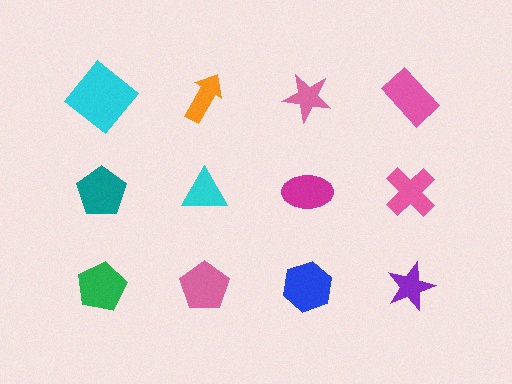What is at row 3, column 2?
A pink pentagon.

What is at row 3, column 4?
A purple star.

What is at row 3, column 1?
A green pentagon.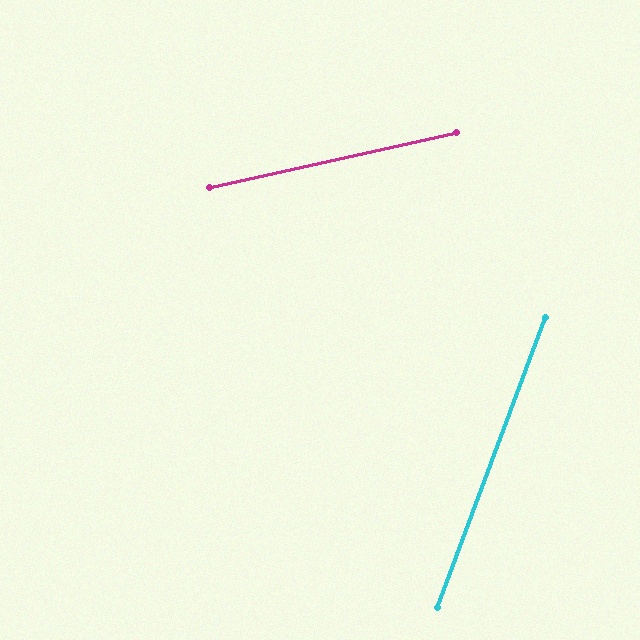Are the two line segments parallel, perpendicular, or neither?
Neither parallel nor perpendicular — they differ by about 57°.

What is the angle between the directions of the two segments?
Approximately 57 degrees.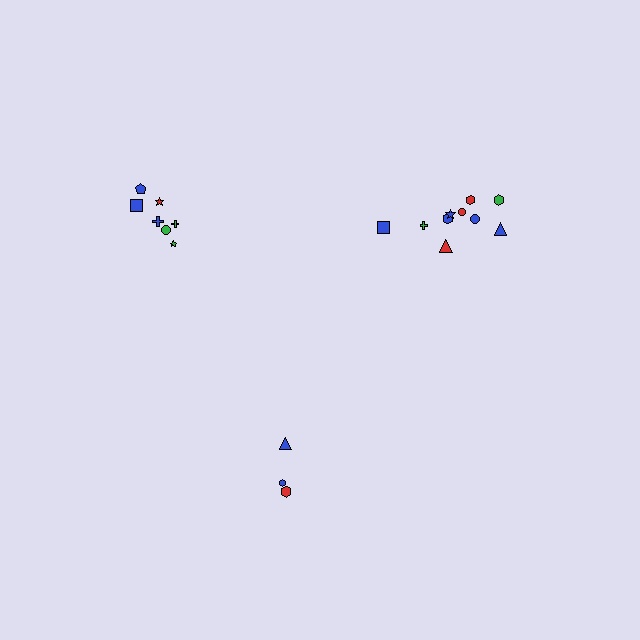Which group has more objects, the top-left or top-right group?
The top-right group.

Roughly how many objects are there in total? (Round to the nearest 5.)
Roughly 20 objects in total.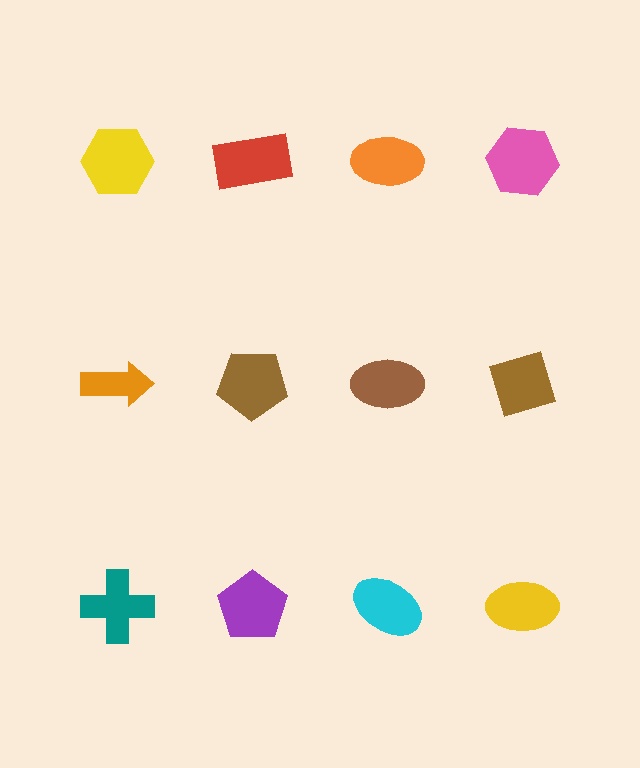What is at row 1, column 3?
An orange ellipse.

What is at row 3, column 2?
A purple pentagon.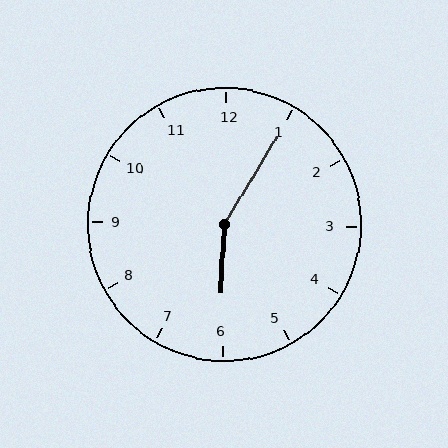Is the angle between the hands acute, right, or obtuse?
It is obtuse.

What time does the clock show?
6:05.